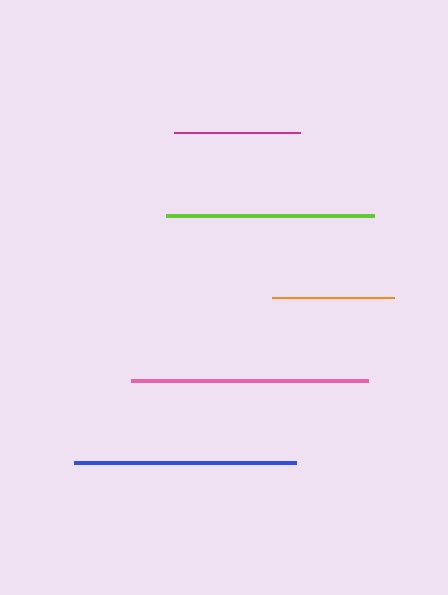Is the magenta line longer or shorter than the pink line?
The pink line is longer than the magenta line.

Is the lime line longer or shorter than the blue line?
The blue line is longer than the lime line.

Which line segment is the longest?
The pink line is the longest at approximately 237 pixels.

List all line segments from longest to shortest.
From longest to shortest: pink, blue, lime, magenta, orange.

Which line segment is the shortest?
The orange line is the shortest at approximately 122 pixels.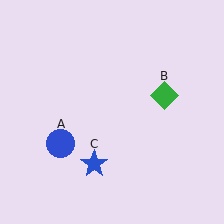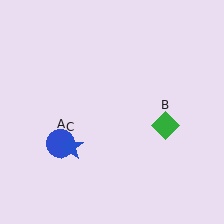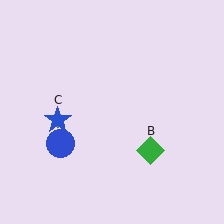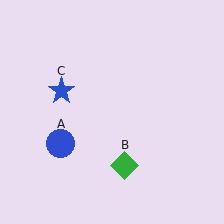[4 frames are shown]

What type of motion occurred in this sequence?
The green diamond (object B), blue star (object C) rotated clockwise around the center of the scene.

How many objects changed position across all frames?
2 objects changed position: green diamond (object B), blue star (object C).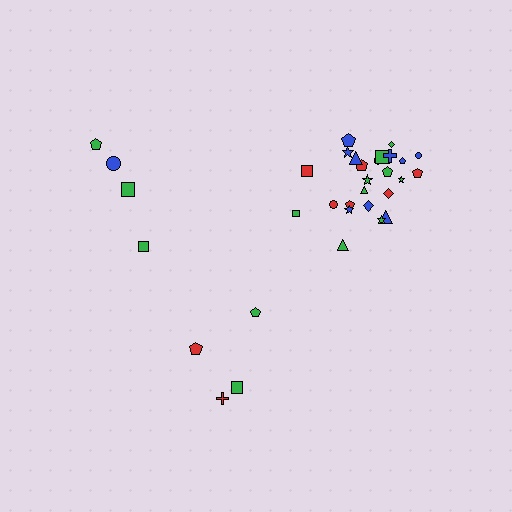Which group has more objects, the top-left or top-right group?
The top-right group.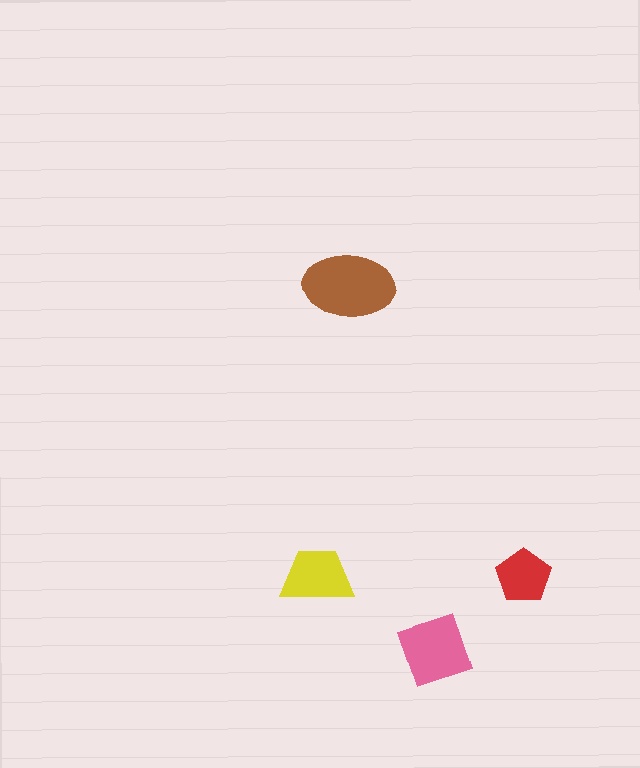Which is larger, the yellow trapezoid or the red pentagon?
The yellow trapezoid.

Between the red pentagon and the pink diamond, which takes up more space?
The pink diamond.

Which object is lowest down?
The pink diamond is bottommost.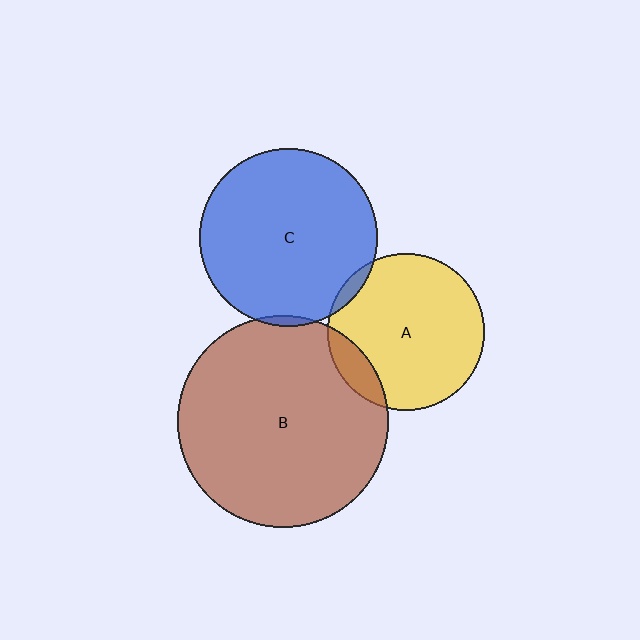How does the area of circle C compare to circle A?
Approximately 1.3 times.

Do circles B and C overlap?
Yes.